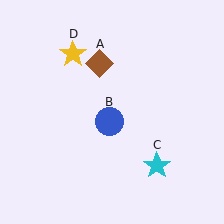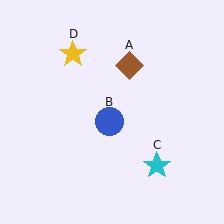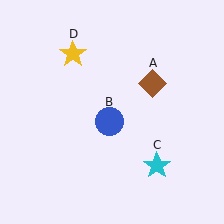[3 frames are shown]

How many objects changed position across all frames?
1 object changed position: brown diamond (object A).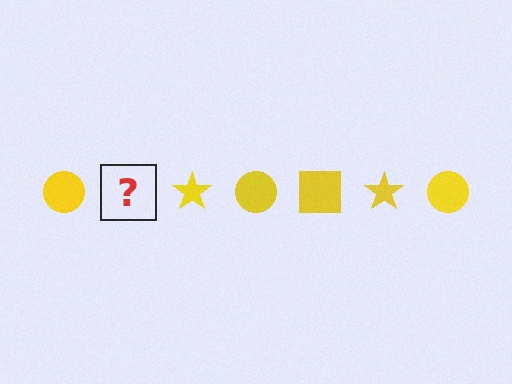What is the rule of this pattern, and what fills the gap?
The rule is that the pattern cycles through circle, square, star shapes in yellow. The gap should be filled with a yellow square.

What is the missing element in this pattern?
The missing element is a yellow square.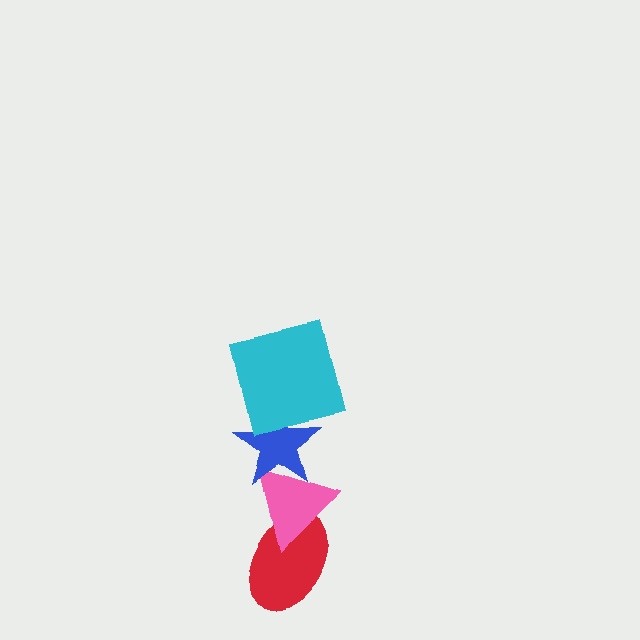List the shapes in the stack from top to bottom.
From top to bottom: the cyan square, the blue star, the pink triangle, the red ellipse.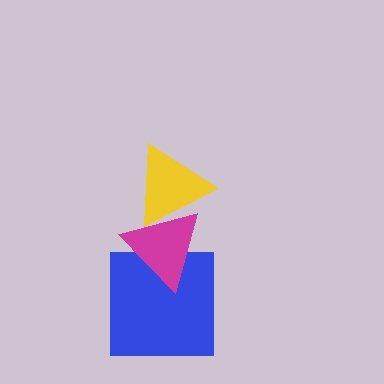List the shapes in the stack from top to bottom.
From top to bottom: the yellow triangle, the magenta triangle, the blue square.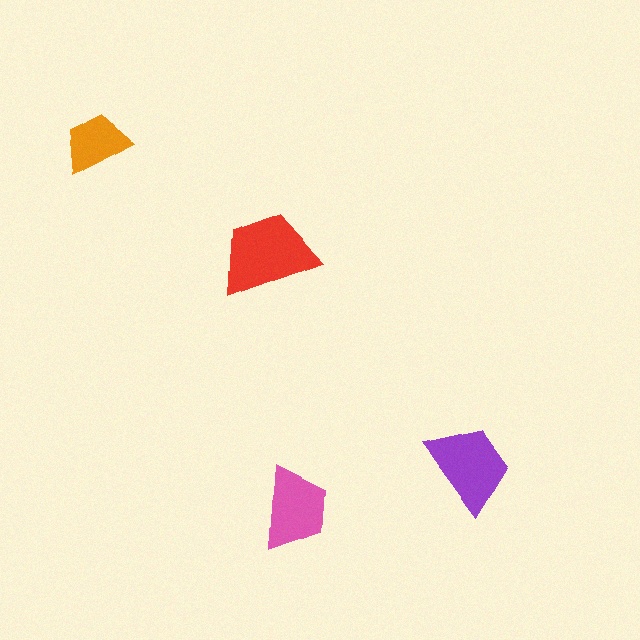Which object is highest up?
The orange trapezoid is topmost.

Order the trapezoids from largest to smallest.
the red one, the purple one, the pink one, the orange one.